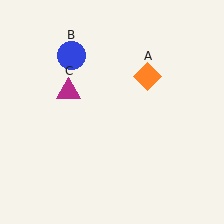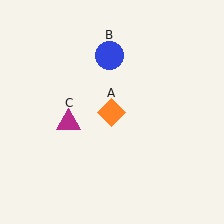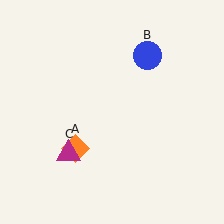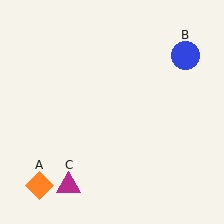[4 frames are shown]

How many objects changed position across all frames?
3 objects changed position: orange diamond (object A), blue circle (object B), magenta triangle (object C).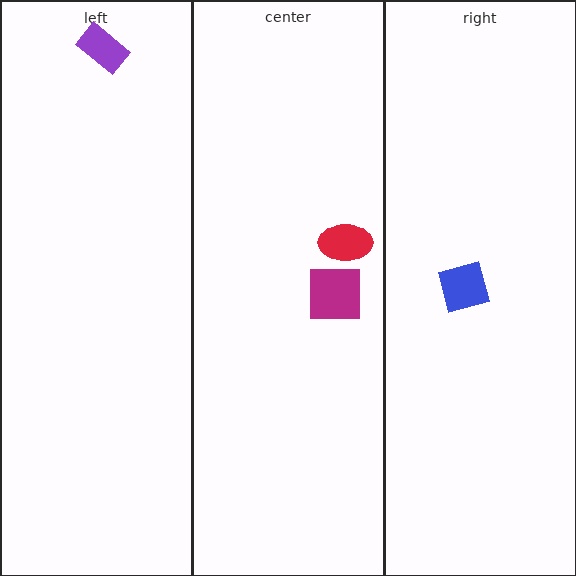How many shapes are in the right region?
1.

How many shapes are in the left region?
1.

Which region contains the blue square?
The right region.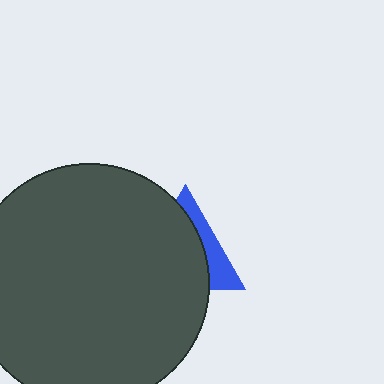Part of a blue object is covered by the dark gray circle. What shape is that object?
It is a triangle.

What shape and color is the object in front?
The object in front is a dark gray circle.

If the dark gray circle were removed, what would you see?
You would see the complete blue triangle.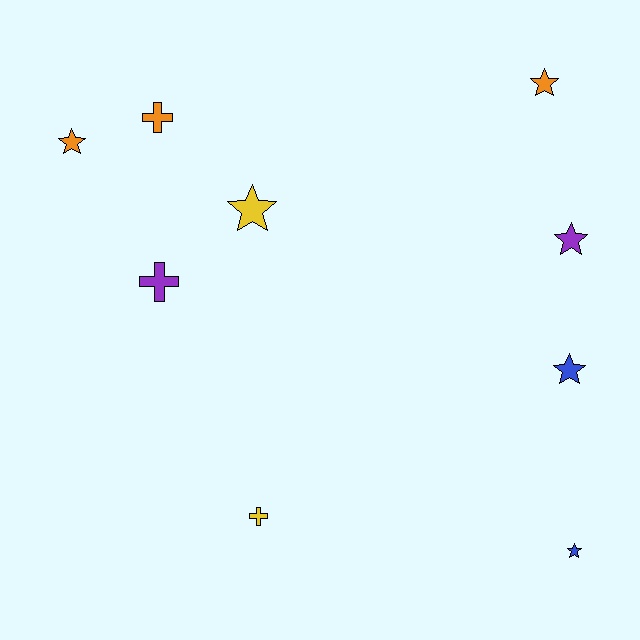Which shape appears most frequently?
Star, with 6 objects.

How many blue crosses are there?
There are no blue crosses.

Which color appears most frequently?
Orange, with 3 objects.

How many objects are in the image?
There are 9 objects.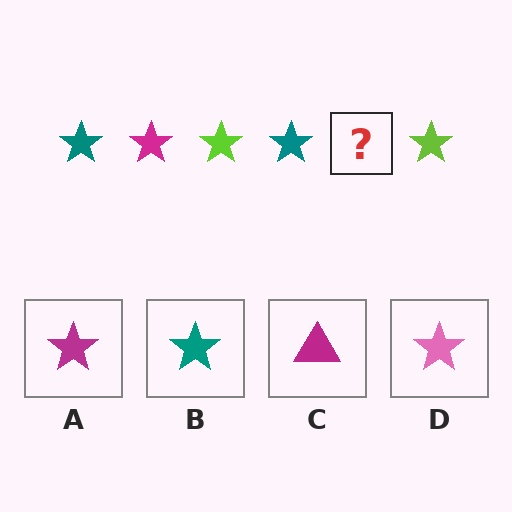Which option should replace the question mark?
Option A.